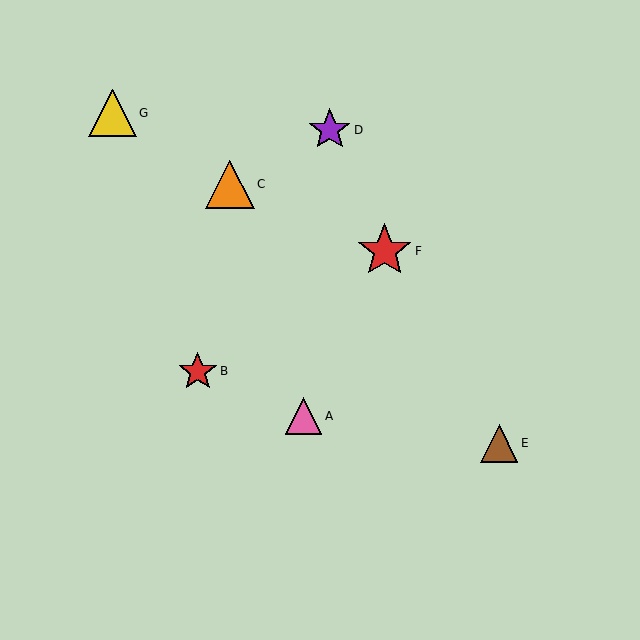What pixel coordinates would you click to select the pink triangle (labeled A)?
Click at (304, 416) to select the pink triangle A.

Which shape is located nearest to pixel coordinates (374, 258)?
The red star (labeled F) at (385, 251) is nearest to that location.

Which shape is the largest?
The red star (labeled F) is the largest.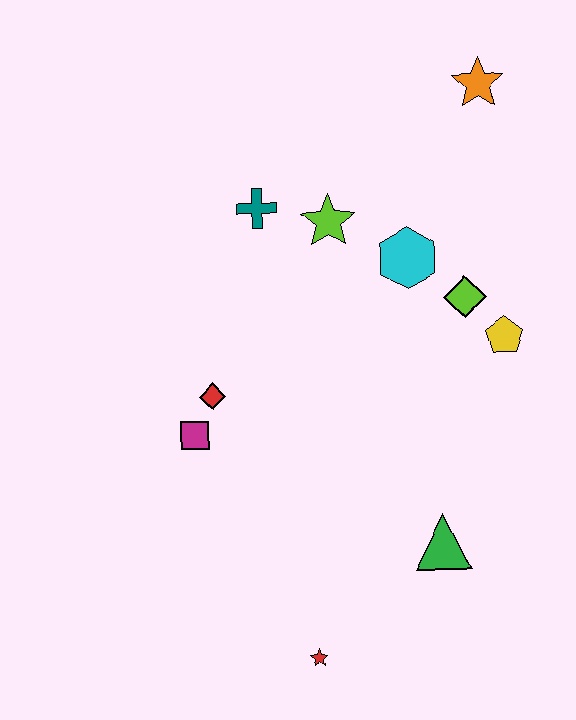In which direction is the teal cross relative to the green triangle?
The teal cross is above the green triangle.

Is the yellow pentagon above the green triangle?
Yes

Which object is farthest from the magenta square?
The orange star is farthest from the magenta square.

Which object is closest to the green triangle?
The red star is closest to the green triangle.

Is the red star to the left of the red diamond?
No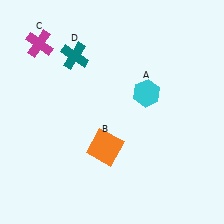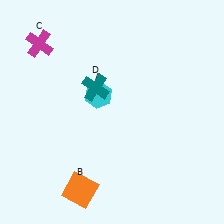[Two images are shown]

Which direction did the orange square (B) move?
The orange square (B) moved down.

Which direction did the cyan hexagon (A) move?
The cyan hexagon (A) moved left.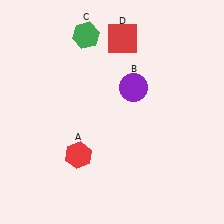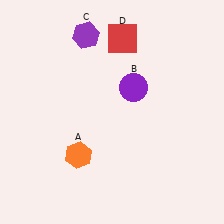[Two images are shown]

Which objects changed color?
A changed from red to orange. C changed from green to purple.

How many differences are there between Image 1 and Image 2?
There are 2 differences between the two images.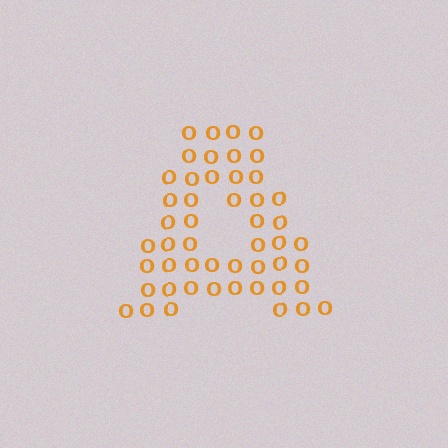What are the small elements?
The small elements are letter O's.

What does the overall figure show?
The overall figure shows the letter A.